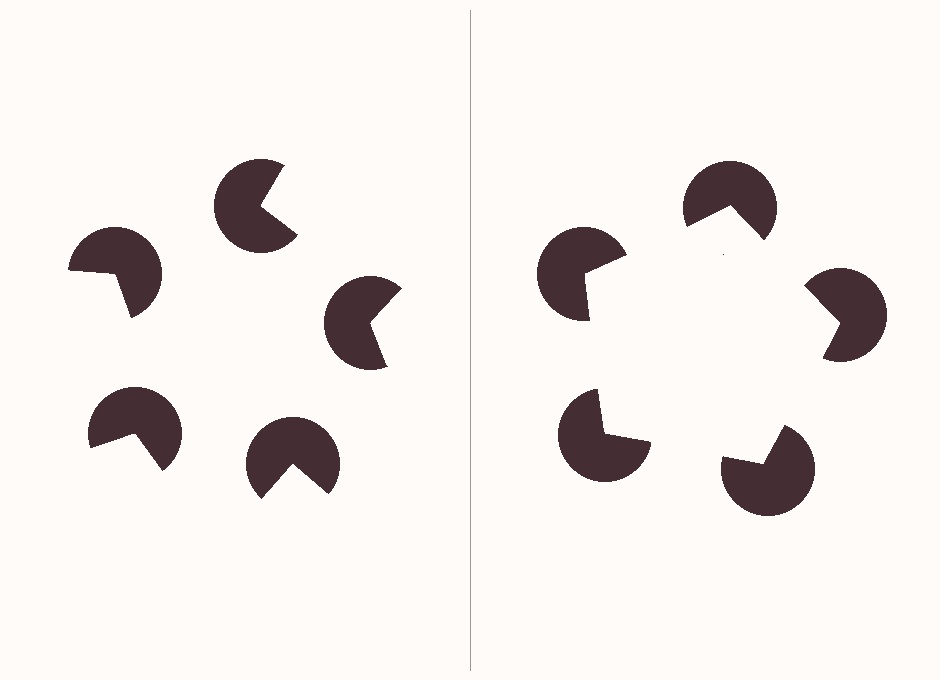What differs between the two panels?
The pac-man discs are positioned identically on both sides; only the wedge orientations differ. On the right they align to a pentagon; on the left they are misaligned.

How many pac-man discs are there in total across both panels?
10 — 5 on each side.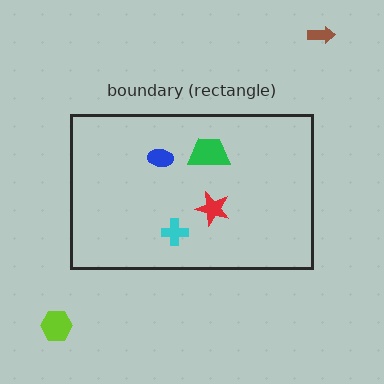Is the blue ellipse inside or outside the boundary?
Inside.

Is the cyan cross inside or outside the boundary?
Inside.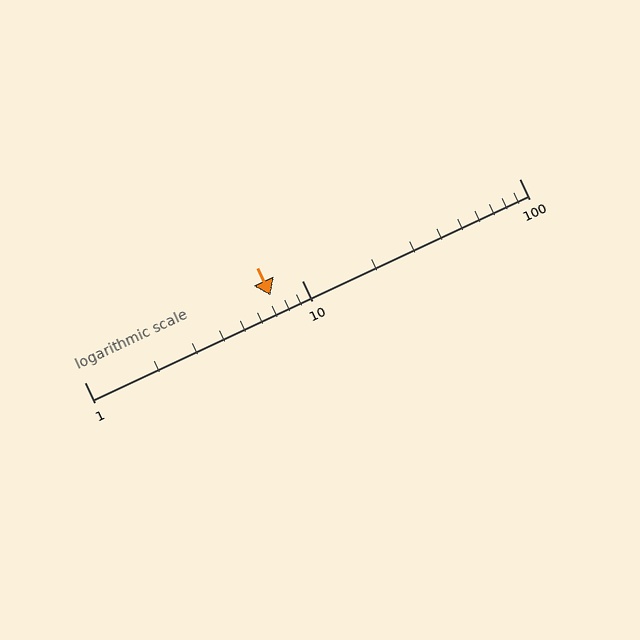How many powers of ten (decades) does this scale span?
The scale spans 2 decades, from 1 to 100.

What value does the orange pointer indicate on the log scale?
The pointer indicates approximately 7.2.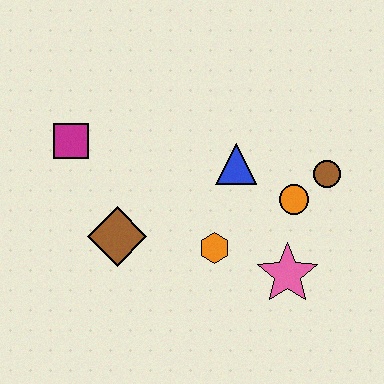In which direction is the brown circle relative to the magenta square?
The brown circle is to the right of the magenta square.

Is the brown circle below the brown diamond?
No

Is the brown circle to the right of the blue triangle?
Yes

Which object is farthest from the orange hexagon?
The magenta square is farthest from the orange hexagon.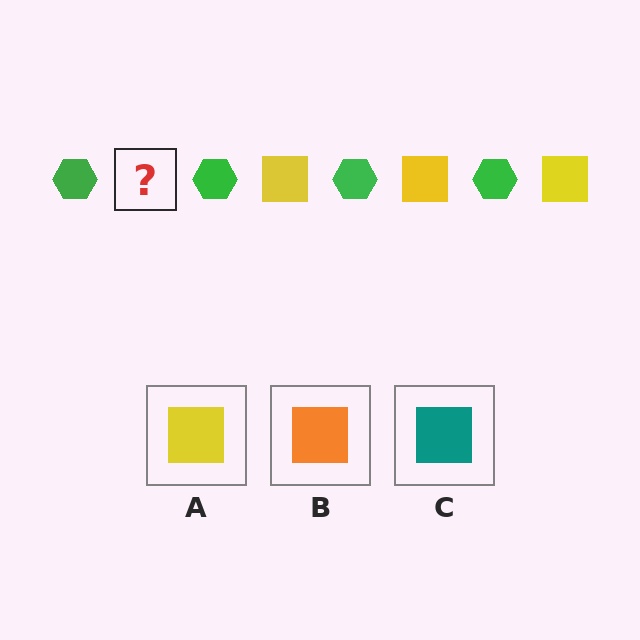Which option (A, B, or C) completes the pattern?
A.